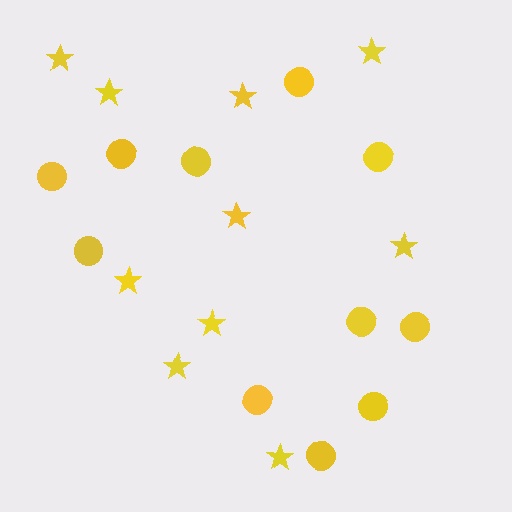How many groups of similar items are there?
There are 2 groups: one group of stars (10) and one group of circles (11).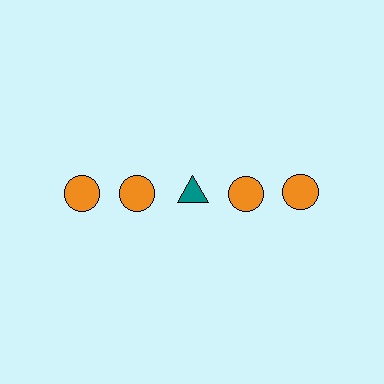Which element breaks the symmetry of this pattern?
The teal triangle in the top row, center column breaks the symmetry. All other shapes are orange circles.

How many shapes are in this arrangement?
There are 5 shapes arranged in a grid pattern.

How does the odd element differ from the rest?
It differs in both color (teal instead of orange) and shape (triangle instead of circle).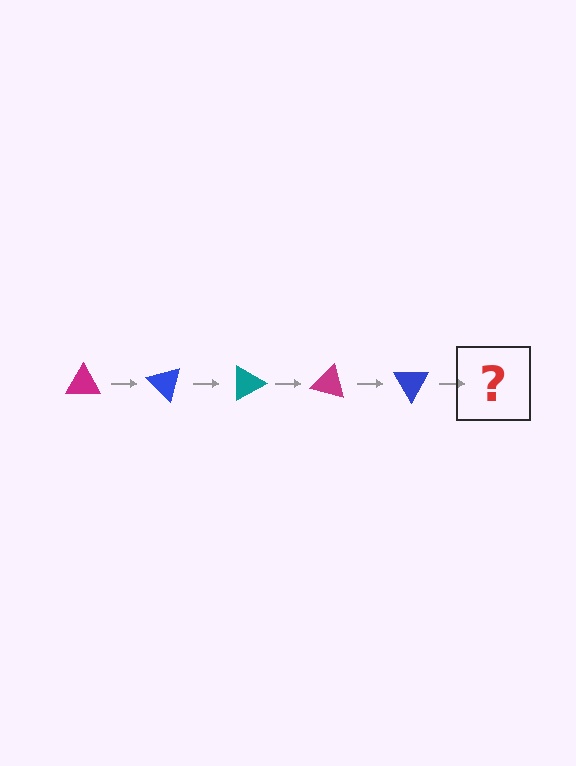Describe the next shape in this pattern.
It should be a teal triangle, rotated 225 degrees from the start.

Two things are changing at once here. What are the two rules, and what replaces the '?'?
The two rules are that it rotates 45 degrees each step and the color cycles through magenta, blue, and teal. The '?' should be a teal triangle, rotated 225 degrees from the start.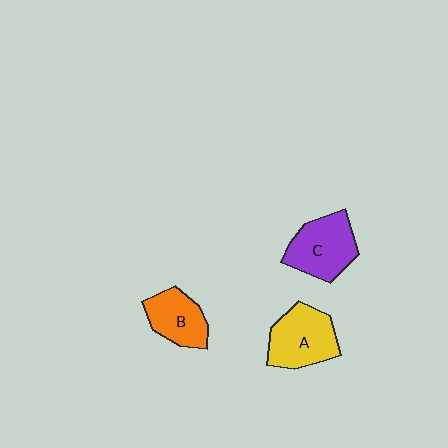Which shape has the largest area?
Shape A (yellow).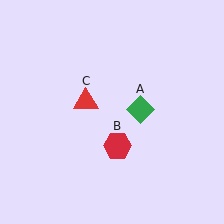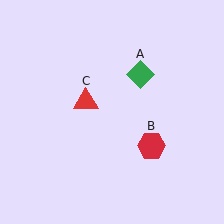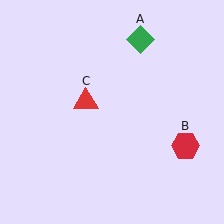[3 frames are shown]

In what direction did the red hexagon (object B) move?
The red hexagon (object B) moved right.